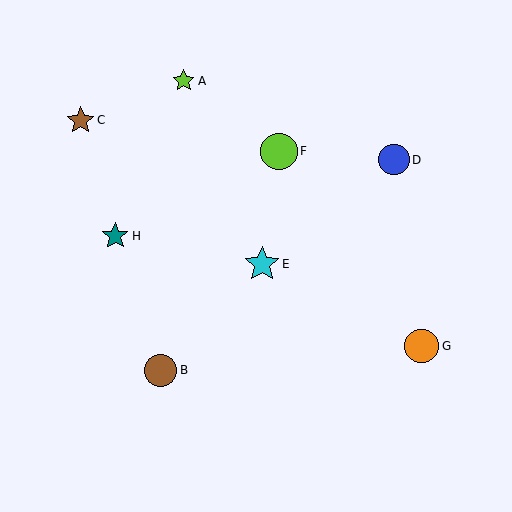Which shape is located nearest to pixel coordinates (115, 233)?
The teal star (labeled H) at (115, 236) is nearest to that location.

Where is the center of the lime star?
The center of the lime star is at (184, 81).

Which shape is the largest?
The lime circle (labeled F) is the largest.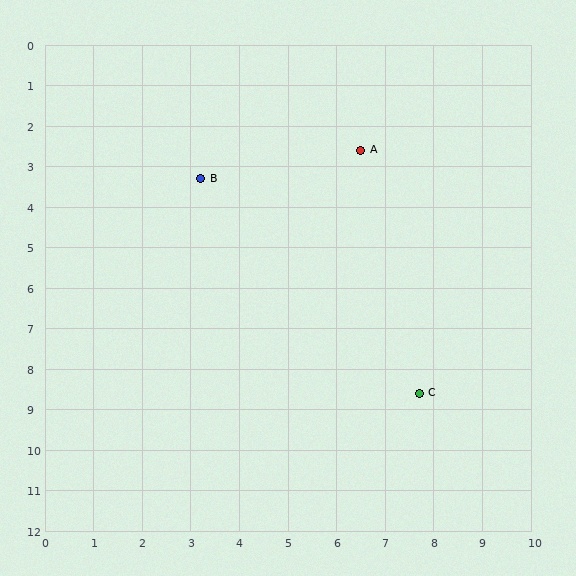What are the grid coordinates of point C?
Point C is at approximately (7.7, 8.6).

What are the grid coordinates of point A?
Point A is at approximately (6.5, 2.6).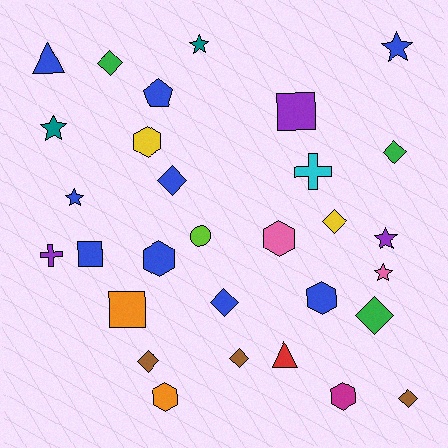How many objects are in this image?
There are 30 objects.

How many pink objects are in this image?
There are 2 pink objects.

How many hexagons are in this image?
There are 6 hexagons.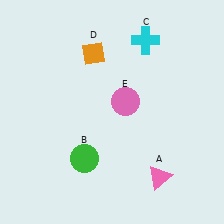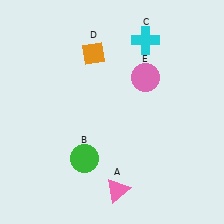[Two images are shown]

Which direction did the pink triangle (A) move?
The pink triangle (A) moved left.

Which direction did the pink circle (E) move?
The pink circle (E) moved up.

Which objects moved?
The objects that moved are: the pink triangle (A), the pink circle (E).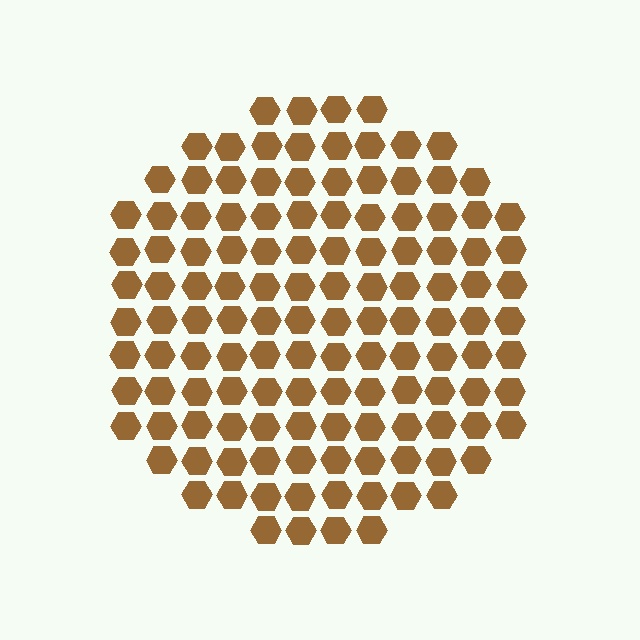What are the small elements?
The small elements are hexagons.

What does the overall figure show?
The overall figure shows a circle.